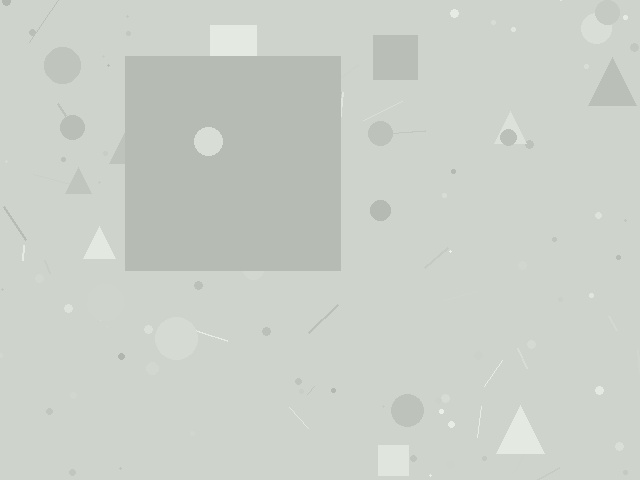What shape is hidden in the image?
A square is hidden in the image.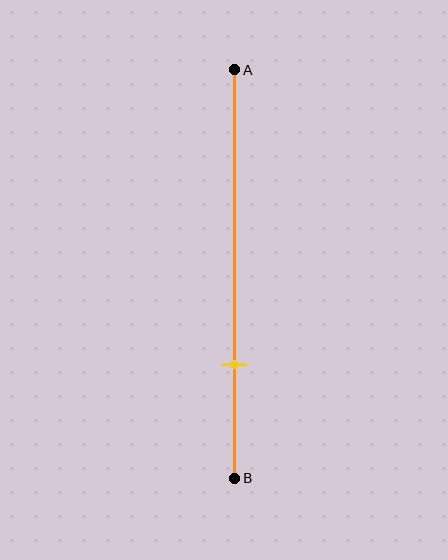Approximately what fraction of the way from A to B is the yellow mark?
The yellow mark is approximately 70% of the way from A to B.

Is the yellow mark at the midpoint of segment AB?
No, the mark is at about 70% from A, not at the 50% midpoint.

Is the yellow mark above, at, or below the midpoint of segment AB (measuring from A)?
The yellow mark is below the midpoint of segment AB.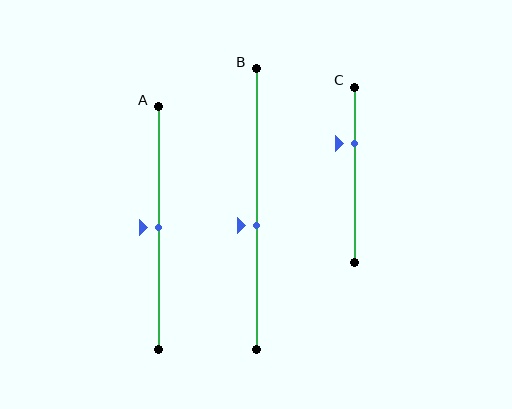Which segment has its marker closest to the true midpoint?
Segment A has its marker closest to the true midpoint.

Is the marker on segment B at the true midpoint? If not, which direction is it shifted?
No, the marker on segment B is shifted downward by about 6% of the segment length.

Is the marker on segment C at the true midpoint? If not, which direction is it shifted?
No, the marker on segment C is shifted upward by about 18% of the segment length.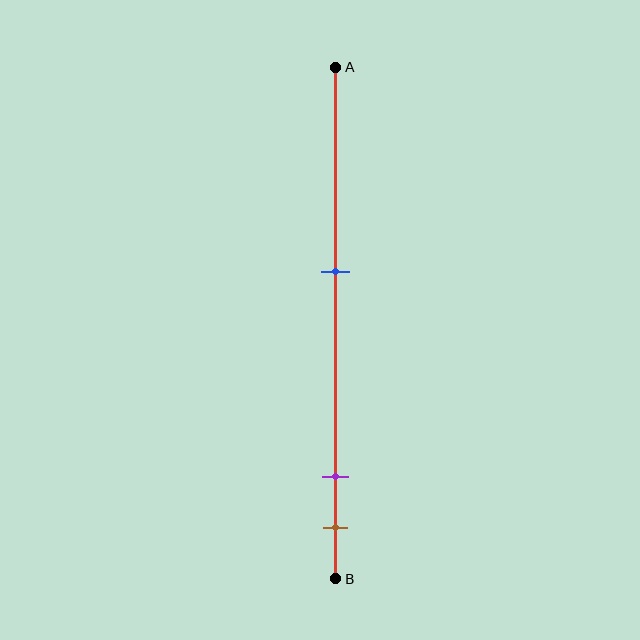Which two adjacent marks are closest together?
The purple and brown marks are the closest adjacent pair.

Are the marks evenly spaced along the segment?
No, the marks are not evenly spaced.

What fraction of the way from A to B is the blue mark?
The blue mark is approximately 40% (0.4) of the way from A to B.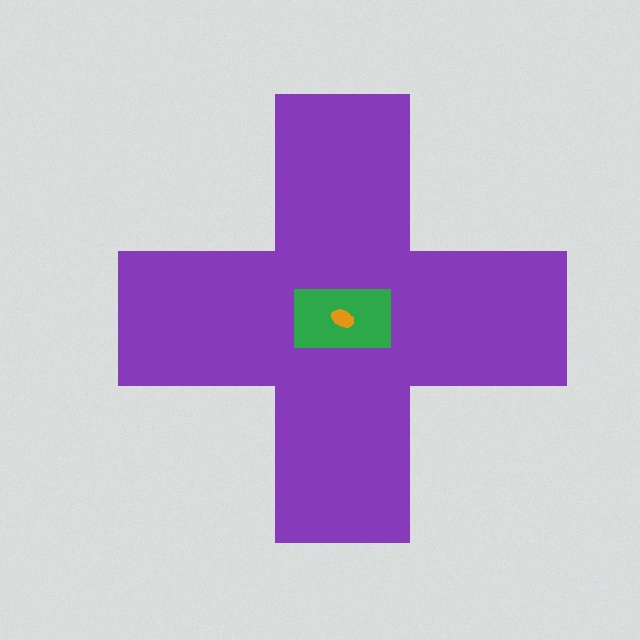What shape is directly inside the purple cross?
The green rectangle.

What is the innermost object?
The orange ellipse.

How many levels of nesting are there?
3.